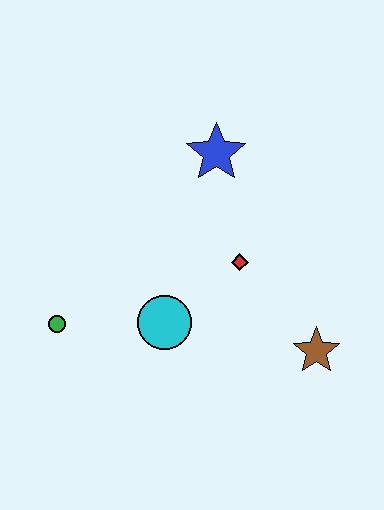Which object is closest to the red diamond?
The cyan circle is closest to the red diamond.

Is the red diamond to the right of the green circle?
Yes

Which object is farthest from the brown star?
The green circle is farthest from the brown star.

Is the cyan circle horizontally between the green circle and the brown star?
Yes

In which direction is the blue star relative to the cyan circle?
The blue star is above the cyan circle.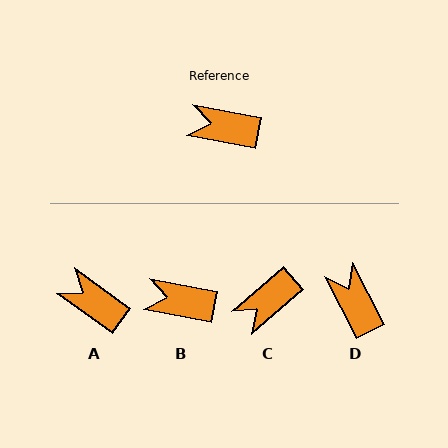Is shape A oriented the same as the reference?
No, it is off by about 25 degrees.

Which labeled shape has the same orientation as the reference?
B.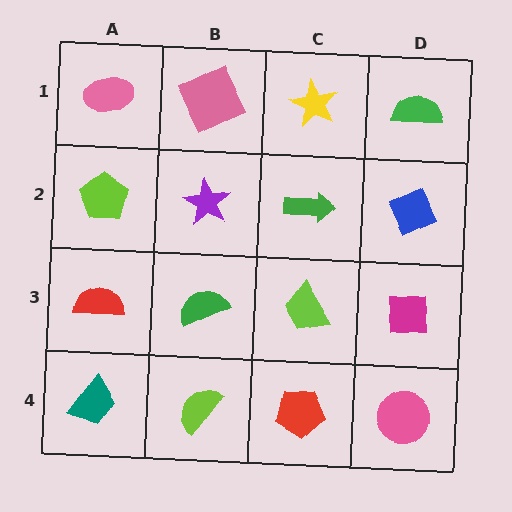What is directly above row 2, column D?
A green semicircle.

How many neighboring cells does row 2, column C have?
4.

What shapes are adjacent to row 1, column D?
A blue diamond (row 2, column D), a yellow star (row 1, column C).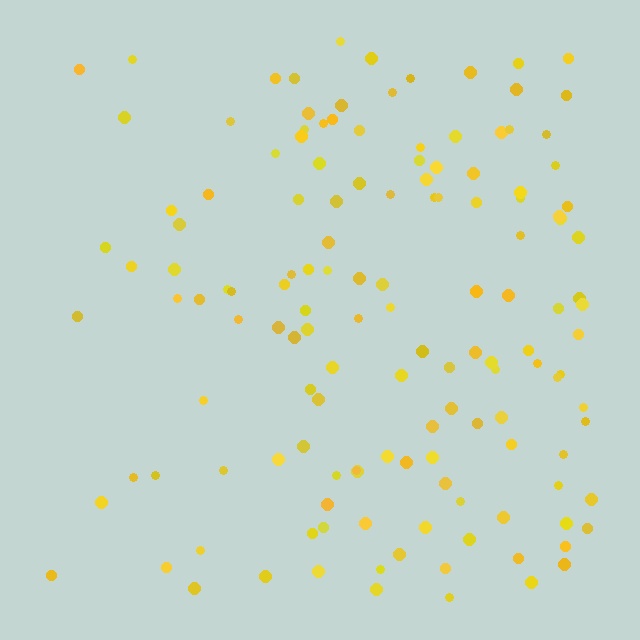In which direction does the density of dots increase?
From left to right, with the right side densest.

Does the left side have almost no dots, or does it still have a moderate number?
Still a moderate number, just noticeably fewer than the right.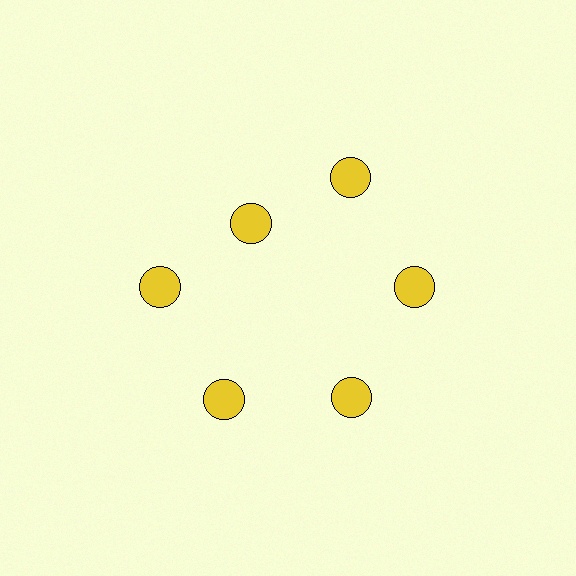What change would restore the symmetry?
The symmetry would be restored by moving it outward, back onto the ring so that all 6 circles sit at equal angles and equal distance from the center.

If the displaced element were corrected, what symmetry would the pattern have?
It would have 6-fold rotational symmetry — the pattern would map onto itself every 60 degrees.